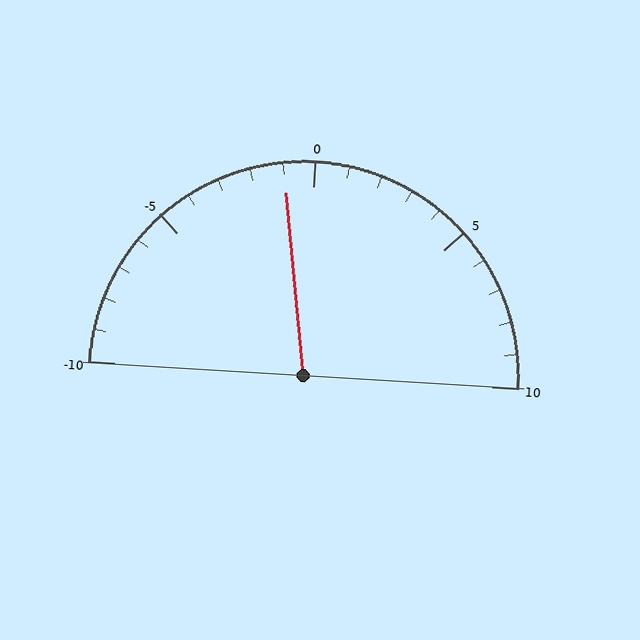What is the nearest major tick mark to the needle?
The nearest major tick mark is 0.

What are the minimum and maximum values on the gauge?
The gauge ranges from -10 to 10.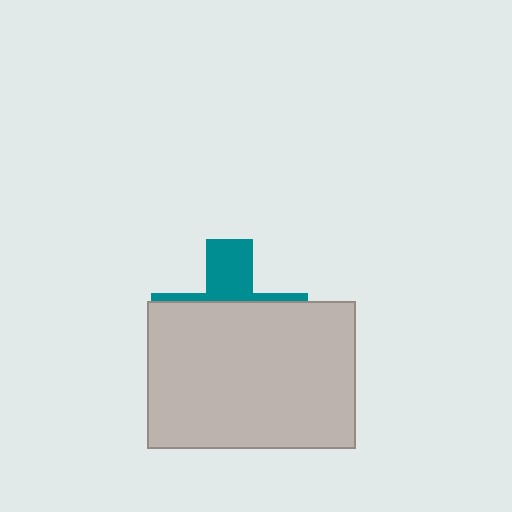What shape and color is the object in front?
The object in front is a light gray rectangle.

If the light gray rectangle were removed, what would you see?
You would see the complete teal cross.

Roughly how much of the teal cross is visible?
A small part of it is visible (roughly 30%).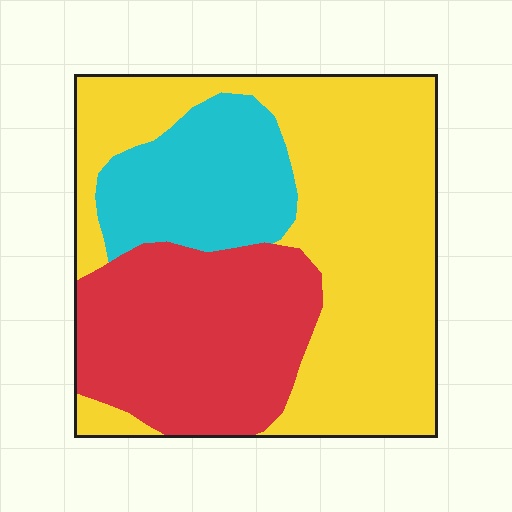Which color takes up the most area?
Yellow, at roughly 50%.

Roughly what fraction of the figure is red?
Red takes up about one third (1/3) of the figure.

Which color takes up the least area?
Cyan, at roughly 20%.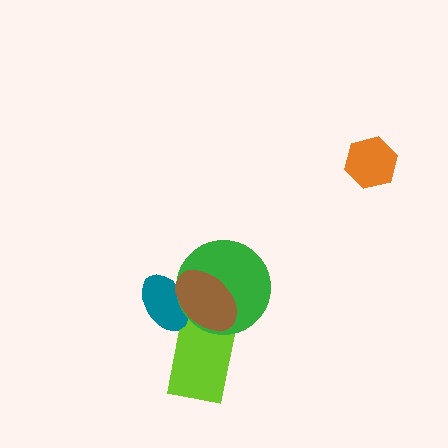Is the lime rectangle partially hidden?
Yes, it is partially covered by another shape.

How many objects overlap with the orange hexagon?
0 objects overlap with the orange hexagon.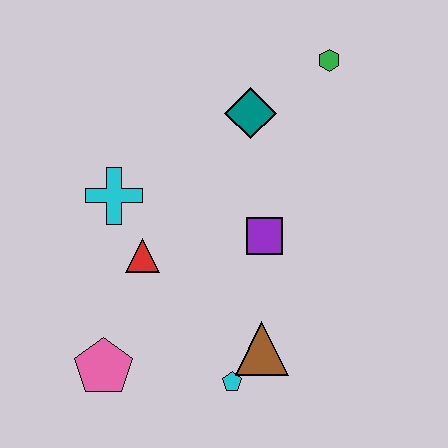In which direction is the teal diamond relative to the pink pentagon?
The teal diamond is above the pink pentagon.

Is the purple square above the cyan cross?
No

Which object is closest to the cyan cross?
The red triangle is closest to the cyan cross.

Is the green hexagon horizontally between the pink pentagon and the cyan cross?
No